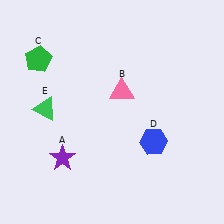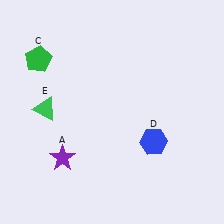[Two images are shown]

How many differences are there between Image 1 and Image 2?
There is 1 difference between the two images.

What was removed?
The pink triangle (B) was removed in Image 2.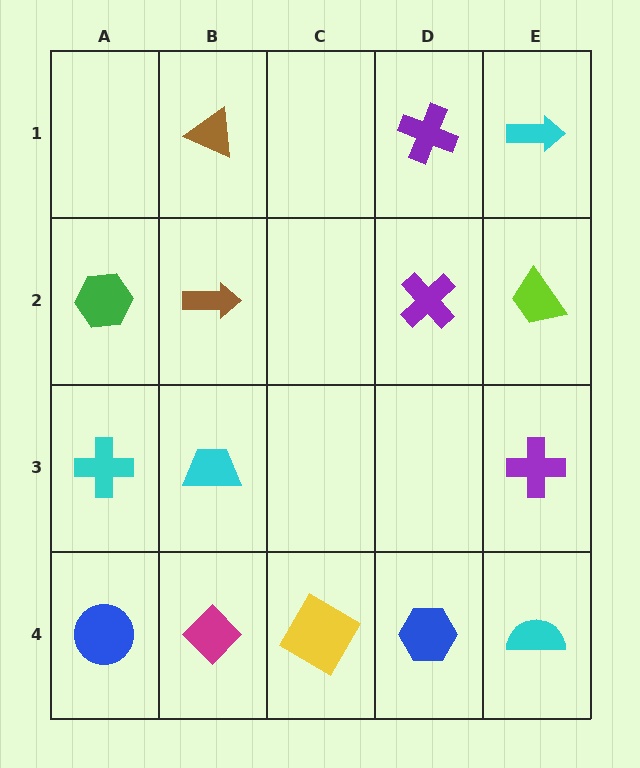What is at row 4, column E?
A cyan semicircle.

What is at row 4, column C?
A yellow diamond.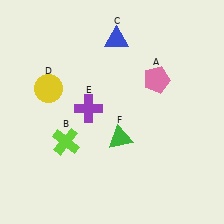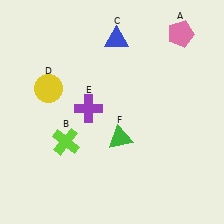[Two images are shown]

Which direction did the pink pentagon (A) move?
The pink pentagon (A) moved up.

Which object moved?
The pink pentagon (A) moved up.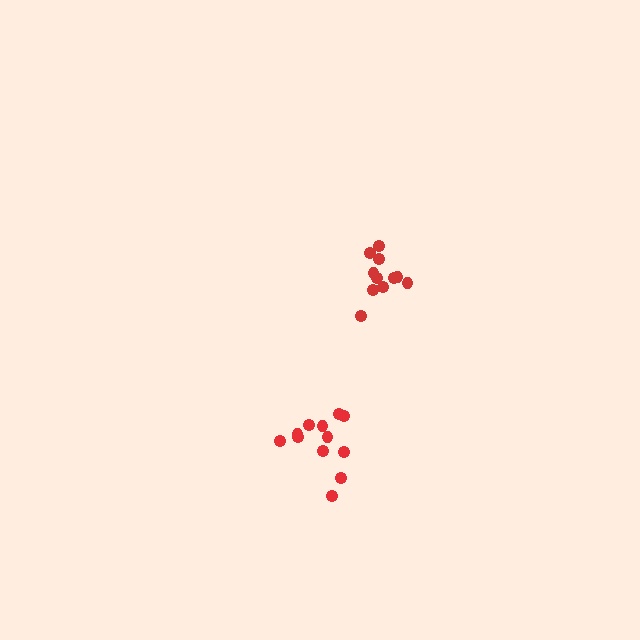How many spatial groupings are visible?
There are 2 spatial groupings.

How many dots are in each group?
Group 1: 11 dots, Group 2: 12 dots (23 total).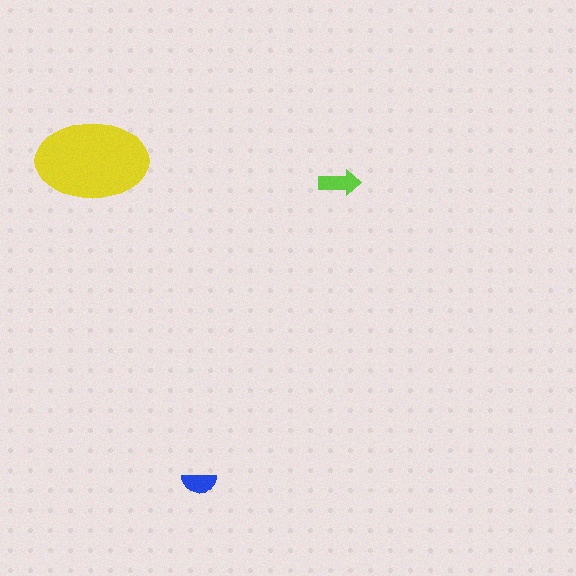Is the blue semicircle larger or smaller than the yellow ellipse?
Smaller.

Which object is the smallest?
The blue semicircle.